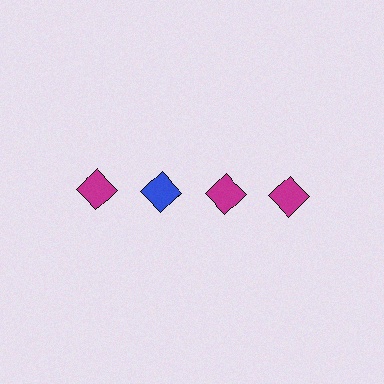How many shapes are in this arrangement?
There are 4 shapes arranged in a grid pattern.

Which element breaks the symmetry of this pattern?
The blue diamond in the top row, second from left column breaks the symmetry. All other shapes are magenta diamonds.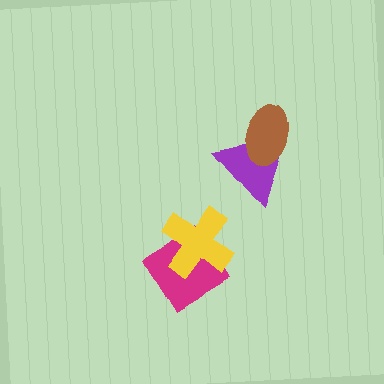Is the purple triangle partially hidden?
Yes, it is partially covered by another shape.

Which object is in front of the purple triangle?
The brown ellipse is in front of the purple triangle.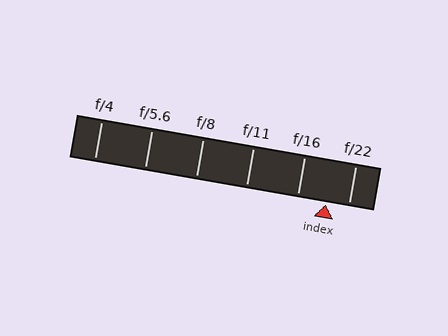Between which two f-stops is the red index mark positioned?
The index mark is between f/16 and f/22.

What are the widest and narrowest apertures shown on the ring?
The widest aperture shown is f/4 and the narrowest is f/22.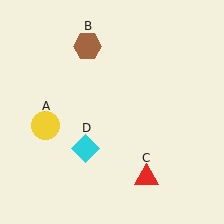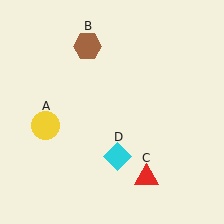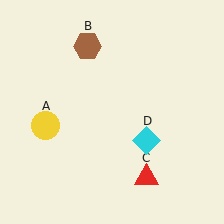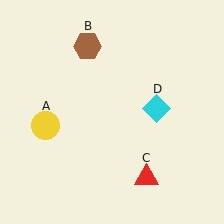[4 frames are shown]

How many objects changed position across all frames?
1 object changed position: cyan diamond (object D).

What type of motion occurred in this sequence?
The cyan diamond (object D) rotated counterclockwise around the center of the scene.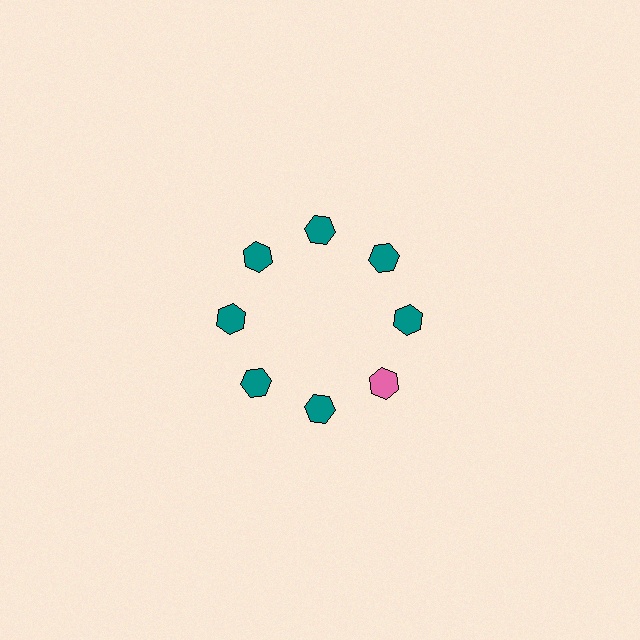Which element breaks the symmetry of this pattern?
The pink hexagon at roughly the 4 o'clock position breaks the symmetry. All other shapes are teal hexagons.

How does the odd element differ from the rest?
It has a different color: pink instead of teal.